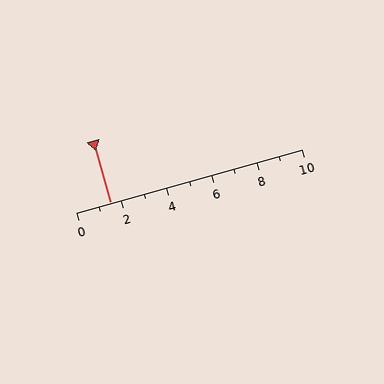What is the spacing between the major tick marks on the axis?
The major ticks are spaced 2 apart.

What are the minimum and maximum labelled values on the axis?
The axis runs from 0 to 10.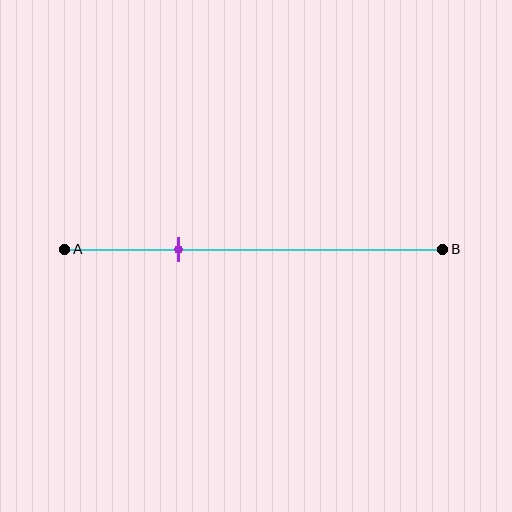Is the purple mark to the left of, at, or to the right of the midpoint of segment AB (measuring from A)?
The purple mark is to the left of the midpoint of segment AB.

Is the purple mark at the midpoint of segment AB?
No, the mark is at about 30% from A, not at the 50% midpoint.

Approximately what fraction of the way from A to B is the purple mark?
The purple mark is approximately 30% of the way from A to B.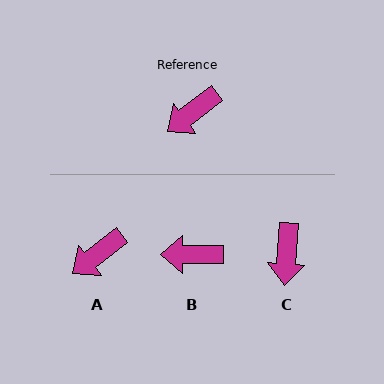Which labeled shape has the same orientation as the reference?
A.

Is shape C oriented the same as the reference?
No, it is off by about 48 degrees.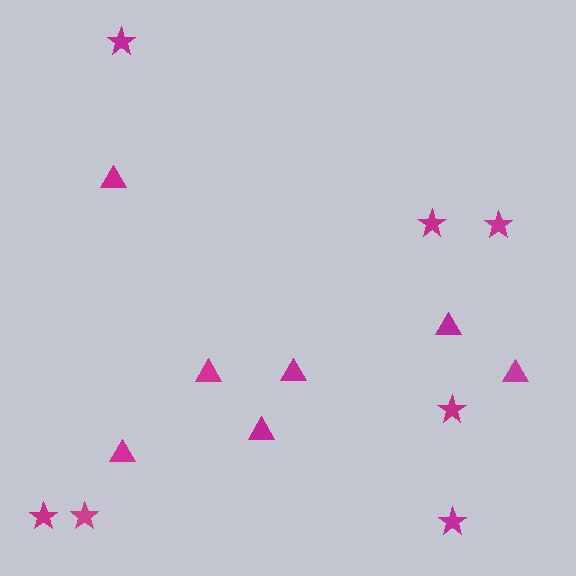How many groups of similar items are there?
There are 2 groups: one group of stars (7) and one group of triangles (7).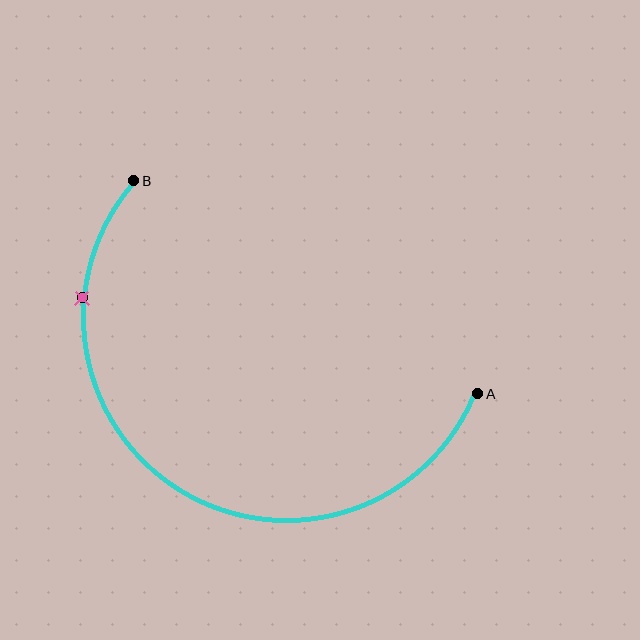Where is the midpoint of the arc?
The arc midpoint is the point on the curve farthest from the straight line joining A and B. It sits below that line.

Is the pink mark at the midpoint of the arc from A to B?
No. The pink mark lies on the arc but is closer to endpoint B. The arc midpoint would be at the point on the curve equidistant along the arc from both A and B.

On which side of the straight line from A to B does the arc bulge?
The arc bulges below the straight line connecting A and B.